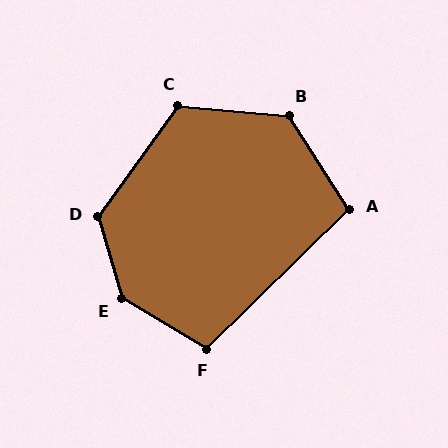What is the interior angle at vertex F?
Approximately 105 degrees (obtuse).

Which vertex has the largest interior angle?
E, at approximately 137 degrees.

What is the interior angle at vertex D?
Approximately 128 degrees (obtuse).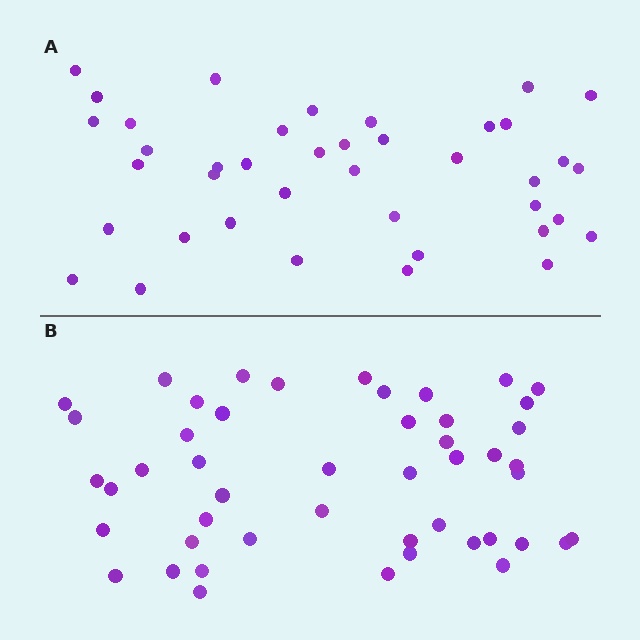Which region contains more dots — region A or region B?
Region B (the bottom region) has more dots.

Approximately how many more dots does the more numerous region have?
Region B has roughly 8 or so more dots than region A.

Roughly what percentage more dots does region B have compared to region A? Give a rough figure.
About 20% more.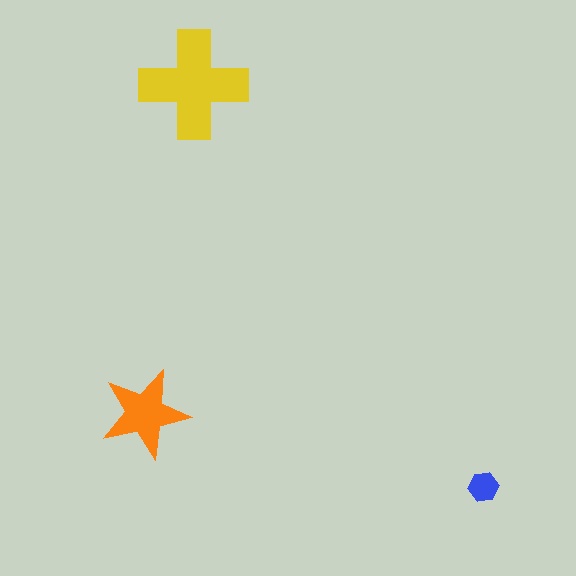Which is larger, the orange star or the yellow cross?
The yellow cross.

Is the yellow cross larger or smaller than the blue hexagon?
Larger.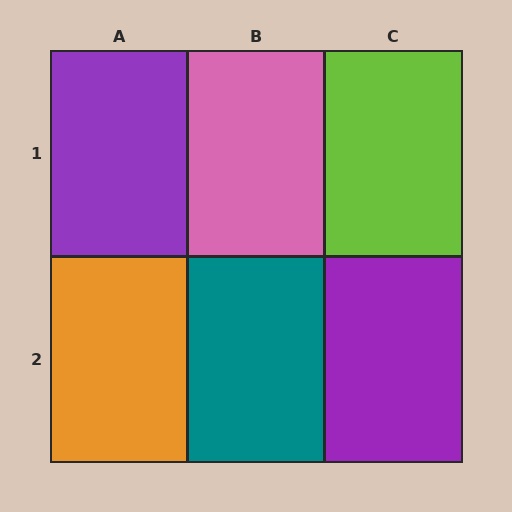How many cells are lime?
1 cell is lime.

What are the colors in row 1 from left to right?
Purple, pink, lime.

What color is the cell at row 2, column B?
Teal.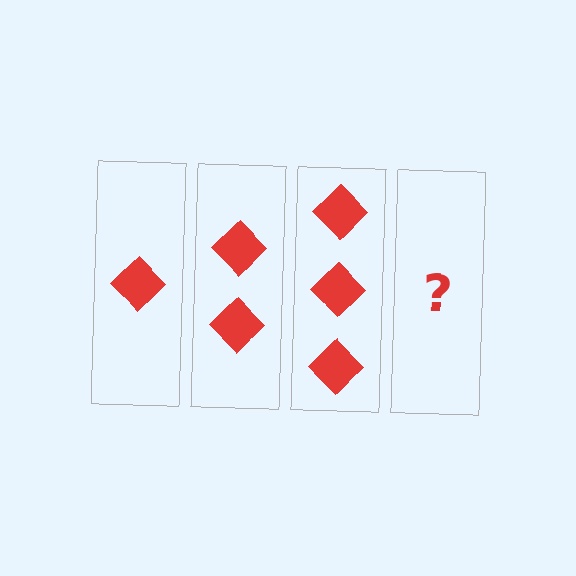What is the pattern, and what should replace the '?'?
The pattern is that each step adds one more diamond. The '?' should be 4 diamonds.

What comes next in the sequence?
The next element should be 4 diamonds.